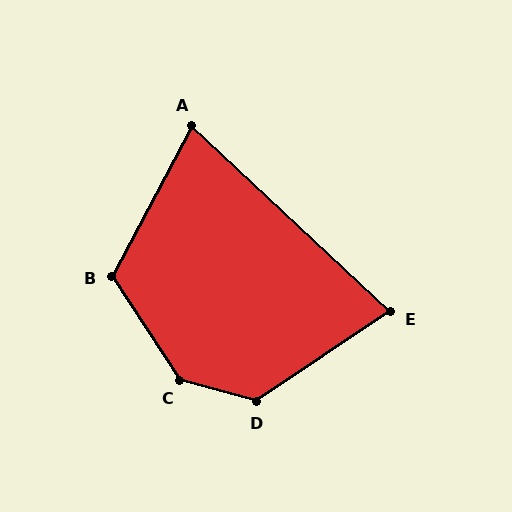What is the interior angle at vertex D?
Approximately 130 degrees (obtuse).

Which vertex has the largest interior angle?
C, at approximately 139 degrees.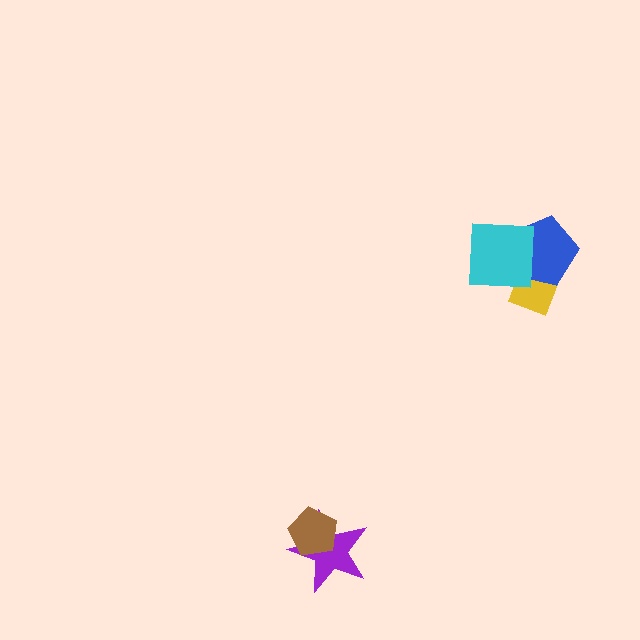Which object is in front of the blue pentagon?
The cyan square is in front of the blue pentagon.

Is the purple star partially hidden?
Yes, it is partially covered by another shape.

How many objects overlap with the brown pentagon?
1 object overlaps with the brown pentagon.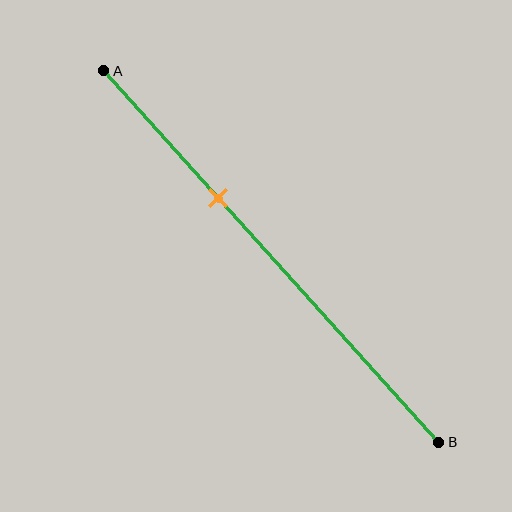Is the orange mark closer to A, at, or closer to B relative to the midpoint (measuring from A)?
The orange mark is closer to point A than the midpoint of segment AB.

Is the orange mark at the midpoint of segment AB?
No, the mark is at about 35% from A, not at the 50% midpoint.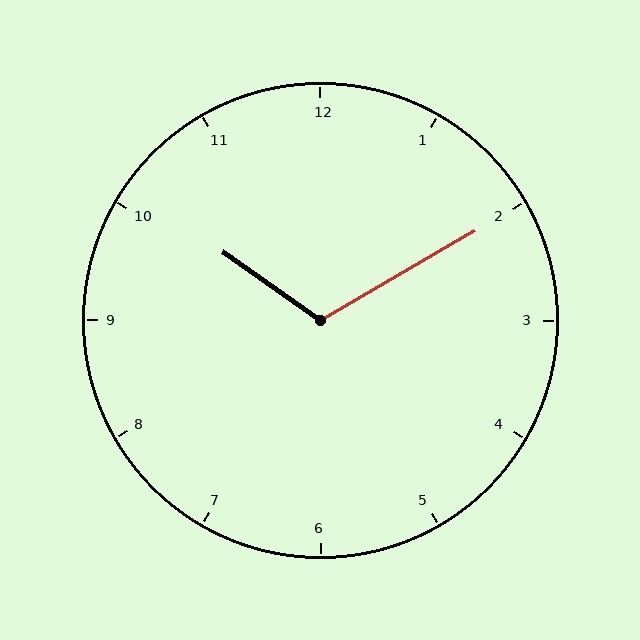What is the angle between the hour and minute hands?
Approximately 115 degrees.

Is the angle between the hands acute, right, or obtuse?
It is obtuse.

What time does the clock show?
10:10.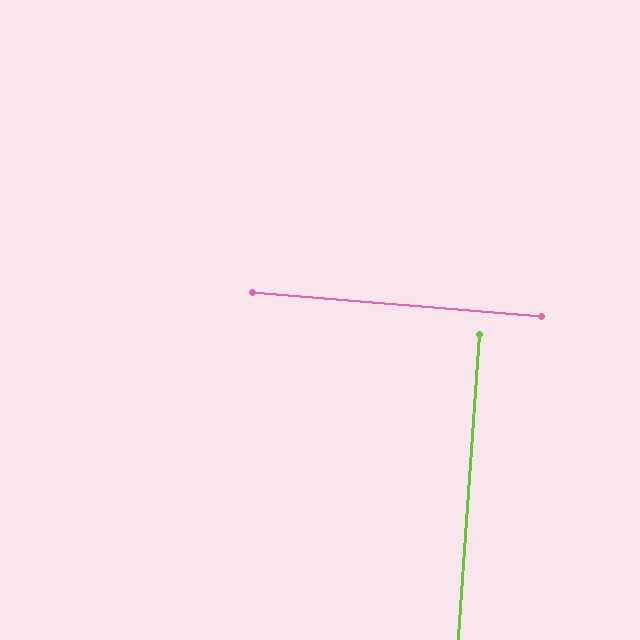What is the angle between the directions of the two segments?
Approximately 89 degrees.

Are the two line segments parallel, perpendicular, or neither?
Perpendicular — they meet at approximately 89°.